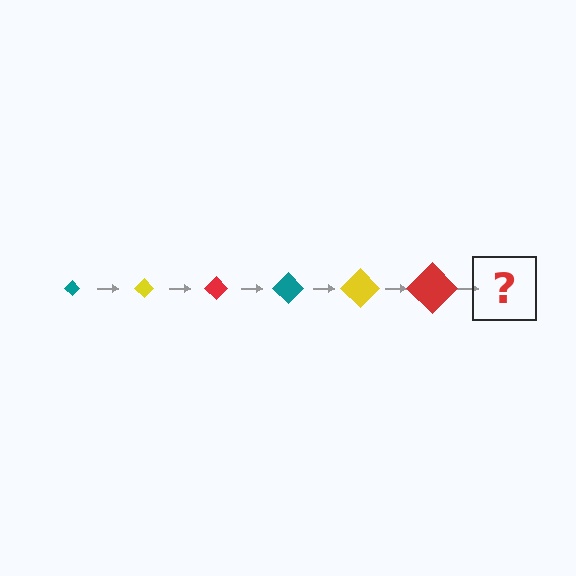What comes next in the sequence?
The next element should be a teal diamond, larger than the previous one.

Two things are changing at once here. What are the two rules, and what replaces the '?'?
The two rules are that the diamond grows larger each step and the color cycles through teal, yellow, and red. The '?' should be a teal diamond, larger than the previous one.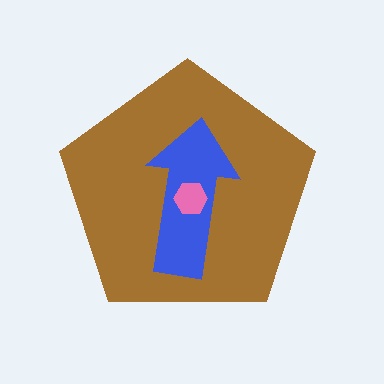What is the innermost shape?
The pink hexagon.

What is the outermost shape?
The brown pentagon.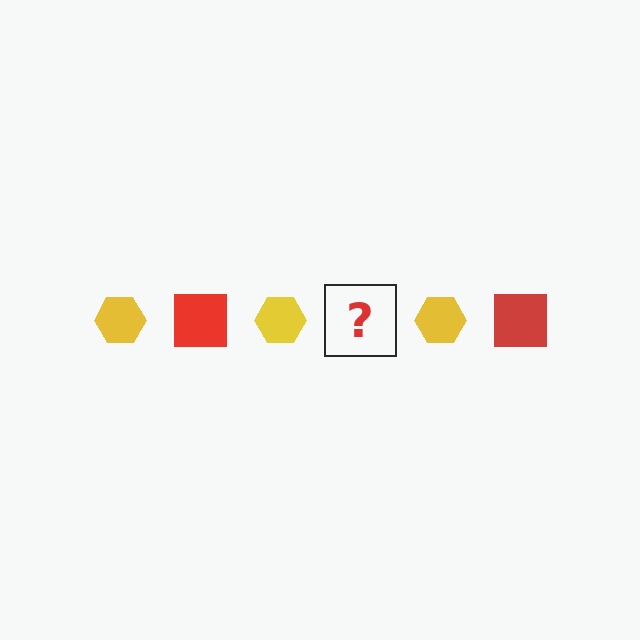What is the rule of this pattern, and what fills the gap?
The rule is that the pattern alternates between yellow hexagon and red square. The gap should be filled with a red square.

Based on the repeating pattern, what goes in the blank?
The blank should be a red square.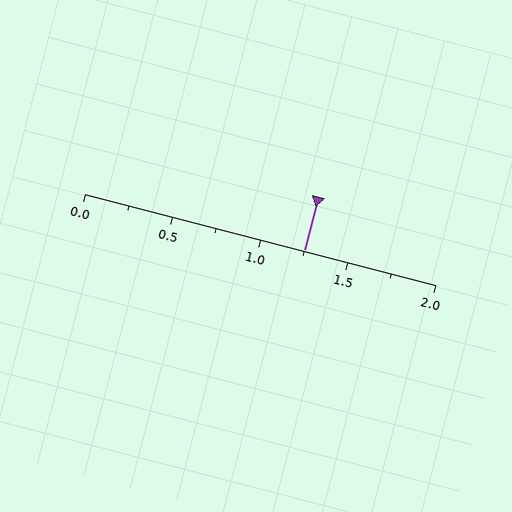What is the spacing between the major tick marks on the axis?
The major ticks are spaced 0.5 apart.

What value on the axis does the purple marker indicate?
The marker indicates approximately 1.25.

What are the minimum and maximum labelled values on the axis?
The axis runs from 0.0 to 2.0.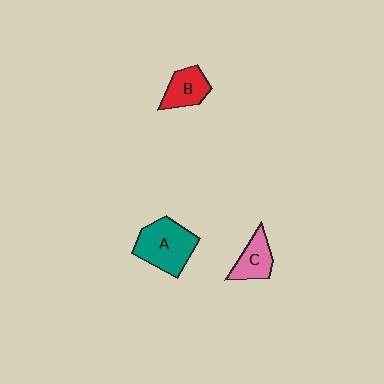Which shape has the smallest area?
Shape C (pink).